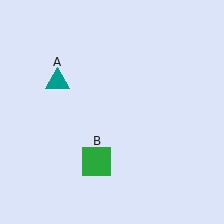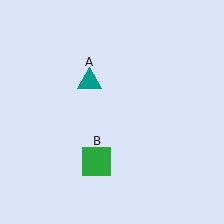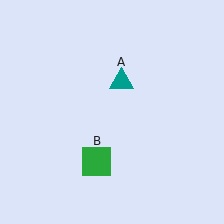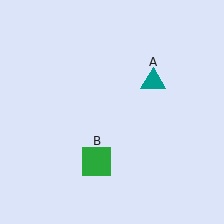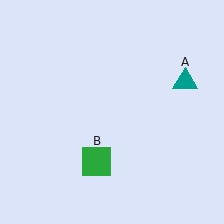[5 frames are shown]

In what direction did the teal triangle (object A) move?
The teal triangle (object A) moved right.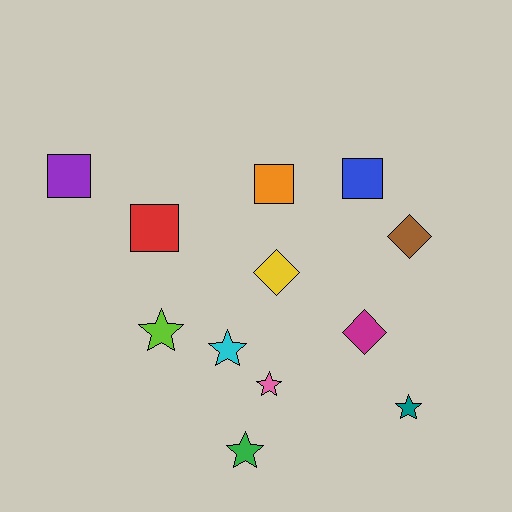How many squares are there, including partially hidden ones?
There are 4 squares.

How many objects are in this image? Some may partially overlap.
There are 12 objects.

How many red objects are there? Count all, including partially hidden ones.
There is 1 red object.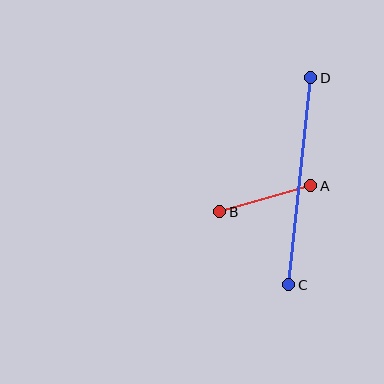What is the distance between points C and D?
The distance is approximately 208 pixels.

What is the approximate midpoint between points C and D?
The midpoint is at approximately (300, 181) pixels.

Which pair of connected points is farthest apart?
Points C and D are farthest apart.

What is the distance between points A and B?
The distance is approximately 94 pixels.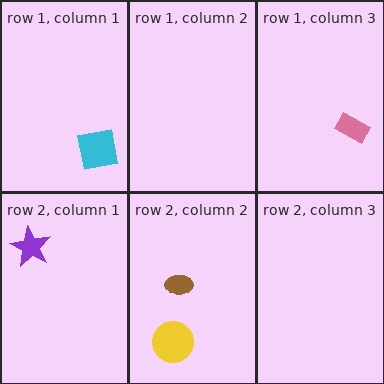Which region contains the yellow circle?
The row 2, column 2 region.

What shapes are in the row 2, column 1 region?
The purple star.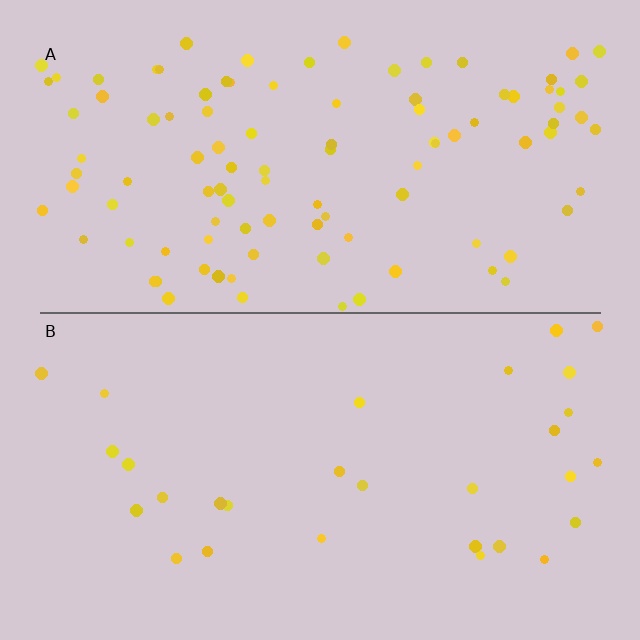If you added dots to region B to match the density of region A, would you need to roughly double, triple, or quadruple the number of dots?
Approximately triple.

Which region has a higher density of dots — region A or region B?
A (the top).